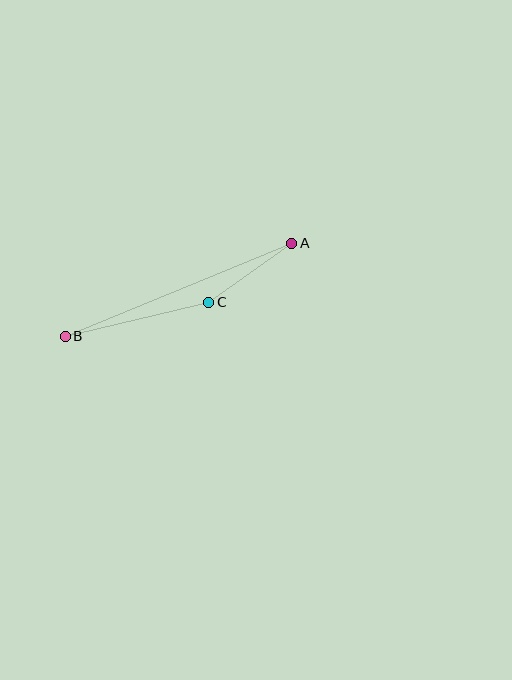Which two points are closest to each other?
Points A and C are closest to each other.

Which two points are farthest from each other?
Points A and B are farthest from each other.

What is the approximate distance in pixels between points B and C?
The distance between B and C is approximately 147 pixels.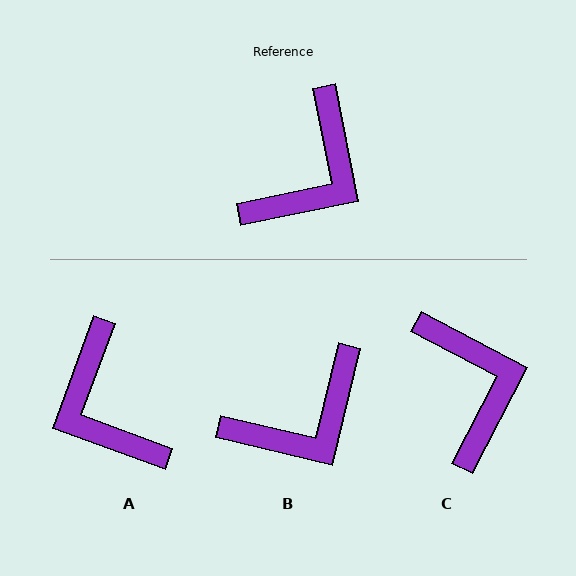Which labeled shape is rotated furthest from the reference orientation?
A, about 122 degrees away.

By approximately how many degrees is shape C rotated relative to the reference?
Approximately 51 degrees counter-clockwise.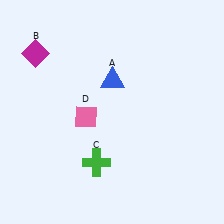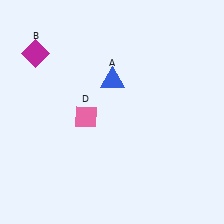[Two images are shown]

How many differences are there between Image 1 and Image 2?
There is 1 difference between the two images.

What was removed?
The green cross (C) was removed in Image 2.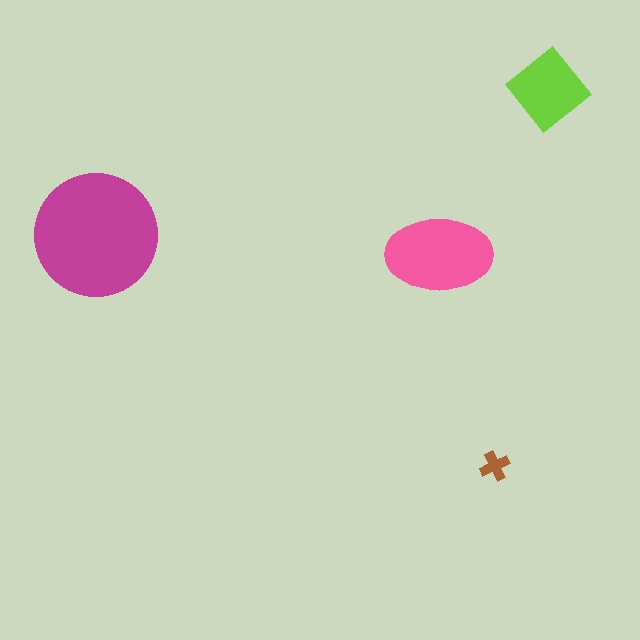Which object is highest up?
The lime diamond is topmost.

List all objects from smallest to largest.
The brown cross, the lime diamond, the pink ellipse, the magenta circle.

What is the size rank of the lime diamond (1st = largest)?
3rd.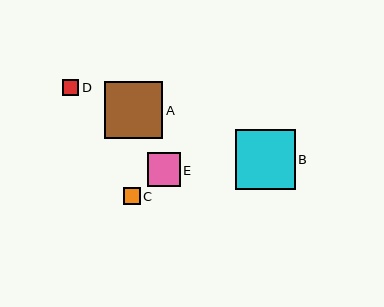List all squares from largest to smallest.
From largest to smallest: B, A, E, C, D.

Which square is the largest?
Square B is the largest with a size of approximately 59 pixels.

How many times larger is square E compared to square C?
Square E is approximately 1.9 times the size of square C.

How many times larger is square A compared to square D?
Square A is approximately 3.7 times the size of square D.